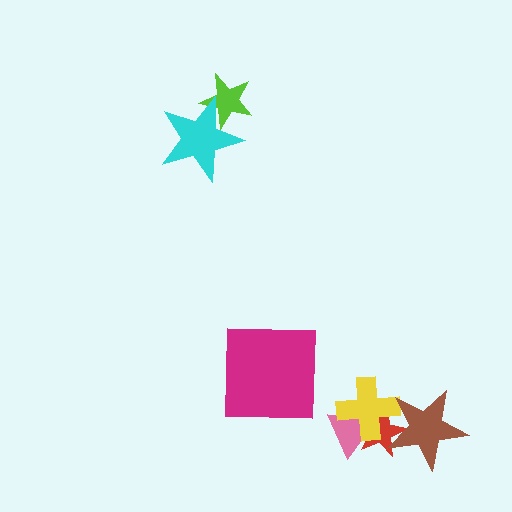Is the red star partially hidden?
Yes, it is partially covered by another shape.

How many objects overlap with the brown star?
2 objects overlap with the brown star.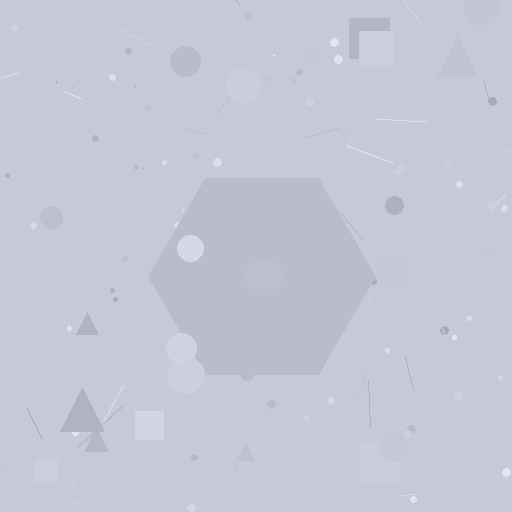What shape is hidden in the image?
A hexagon is hidden in the image.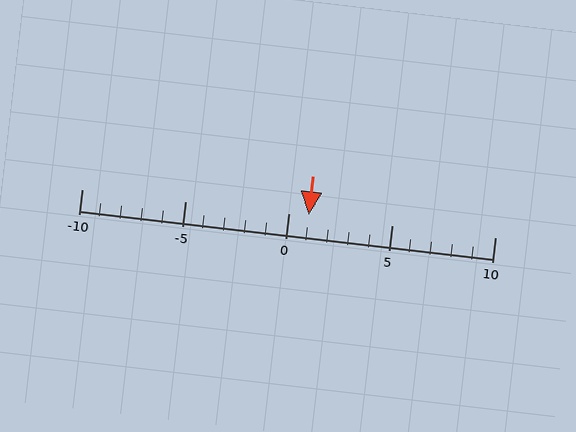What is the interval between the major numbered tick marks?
The major tick marks are spaced 5 units apart.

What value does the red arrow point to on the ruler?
The red arrow points to approximately 1.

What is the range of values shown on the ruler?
The ruler shows values from -10 to 10.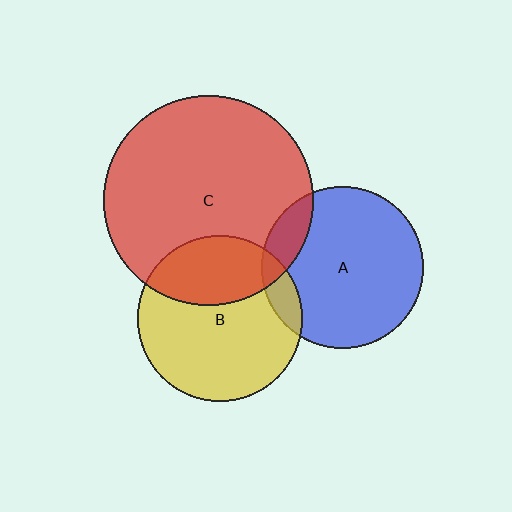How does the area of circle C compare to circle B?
Approximately 1.6 times.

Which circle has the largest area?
Circle C (red).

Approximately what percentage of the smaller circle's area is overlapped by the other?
Approximately 30%.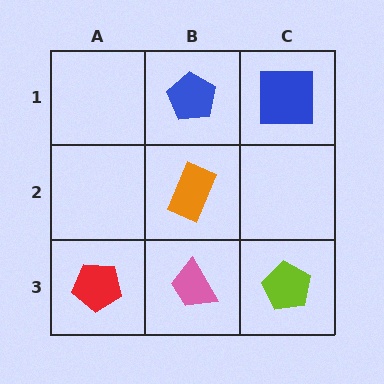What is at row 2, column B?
An orange rectangle.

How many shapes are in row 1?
2 shapes.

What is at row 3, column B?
A pink trapezoid.